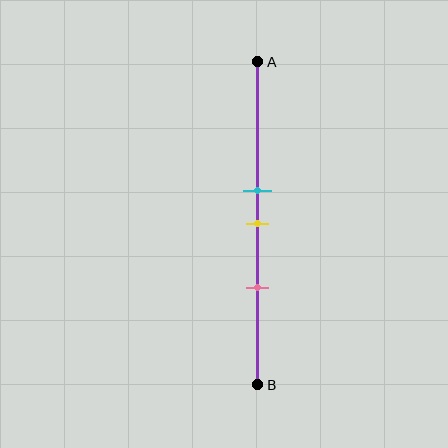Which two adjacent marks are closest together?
The cyan and yellow marks are the closest adjacent pair.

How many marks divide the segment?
There are 3 marks dividing the segment.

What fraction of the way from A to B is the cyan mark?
The cyan mark is approximately 40% (0.4) of the way from A to B.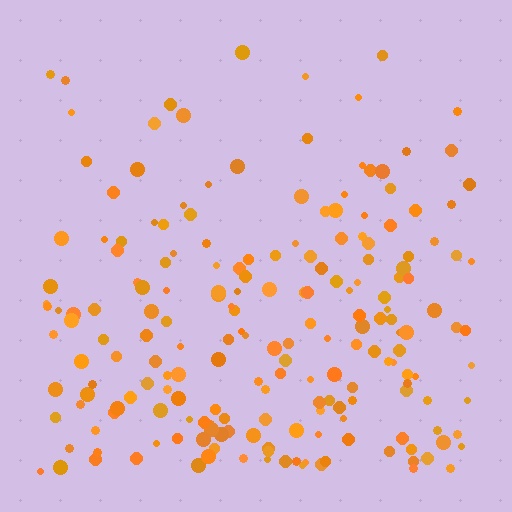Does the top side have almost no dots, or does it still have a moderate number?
Still a moderate number, just noticeably fewer than the bottom.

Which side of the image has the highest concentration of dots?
The bottom.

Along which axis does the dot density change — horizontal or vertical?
Vertical.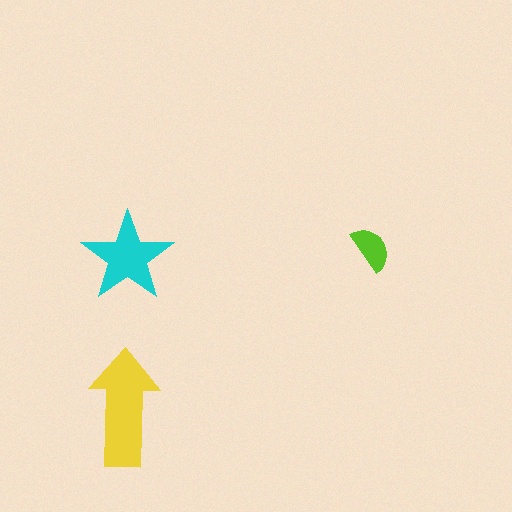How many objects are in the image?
There are 3 objects in the image.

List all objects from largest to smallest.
The yellow arrow, the cyan star, the lime semicircle.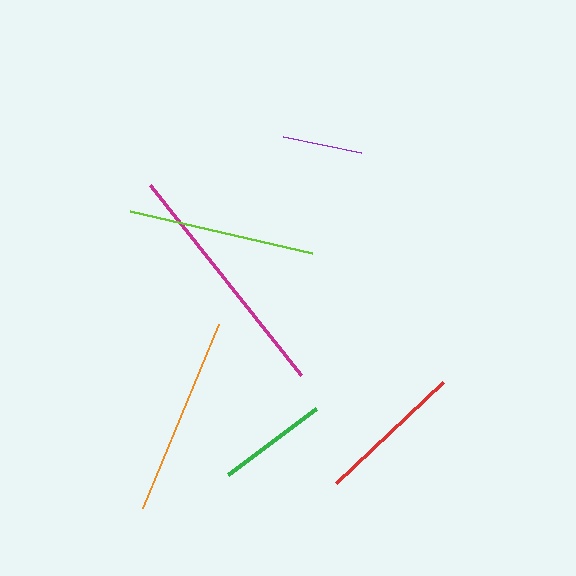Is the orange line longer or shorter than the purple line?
The orange line is longer than the purple line.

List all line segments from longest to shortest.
From longest to shortest: magenta, orange, lime, red, green, purple.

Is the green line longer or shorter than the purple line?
The green line is longer than the purple line.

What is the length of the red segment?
The red segment is approximately 147 pixels long.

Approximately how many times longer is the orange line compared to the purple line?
The orange line is approximately 2.5 times the length of the purple line.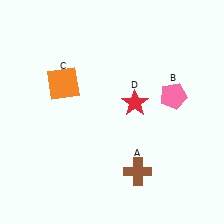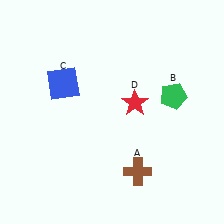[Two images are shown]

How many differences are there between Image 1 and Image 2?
There are 2 differences between the two images.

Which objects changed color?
B changed from pink to green. C changed from orange to blue.